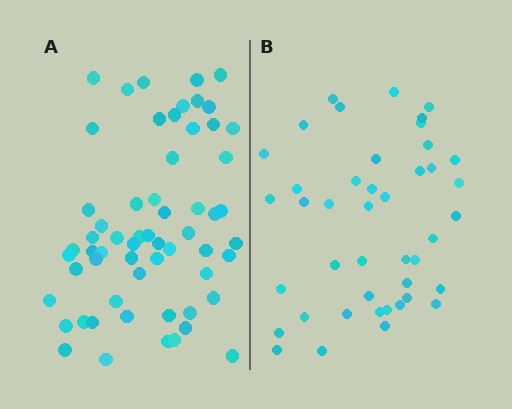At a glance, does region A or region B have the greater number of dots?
Region A (the left region) has more dots.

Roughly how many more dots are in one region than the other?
Region A has approximately 15 more dots than region B.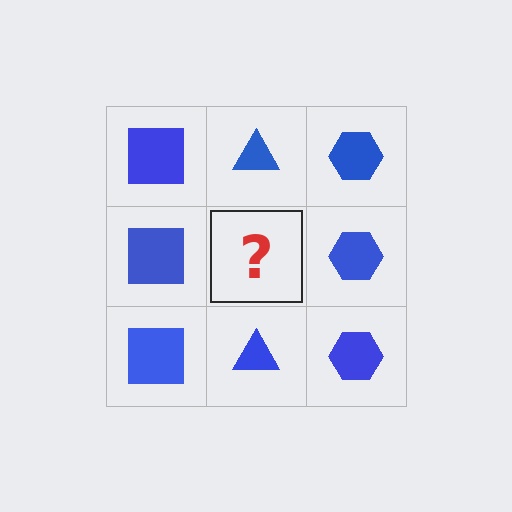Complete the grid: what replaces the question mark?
The question mark should be replaced with a blue triangle.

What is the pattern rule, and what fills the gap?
The rule is that each column has a consistent shape. The gap should be filled with a blue triangle.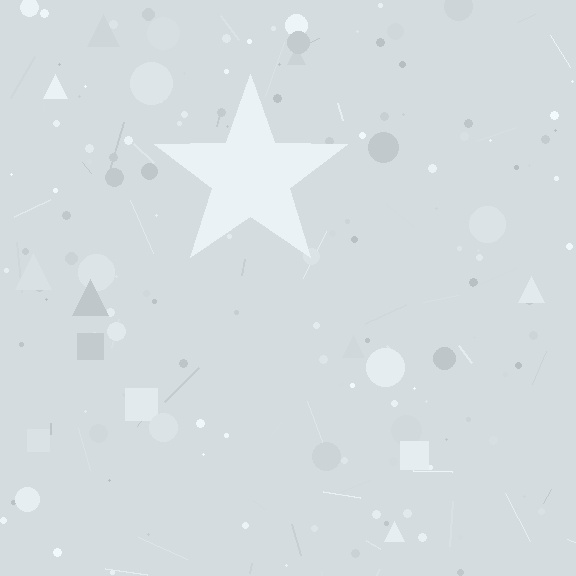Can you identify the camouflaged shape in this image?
The camouflaged shape is a star.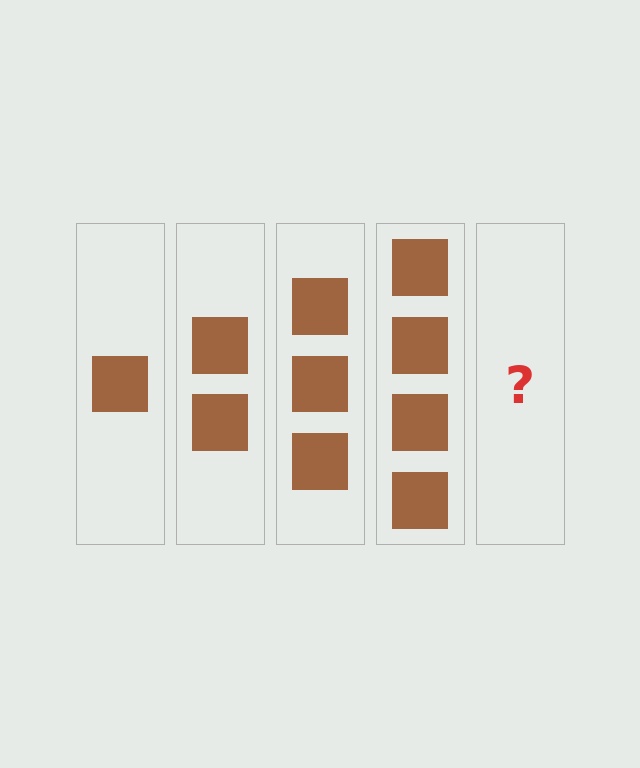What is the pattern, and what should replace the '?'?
The pattern is that each step adds one more square. The '?' should be 5 squares.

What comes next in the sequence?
The next element should be 5 squares.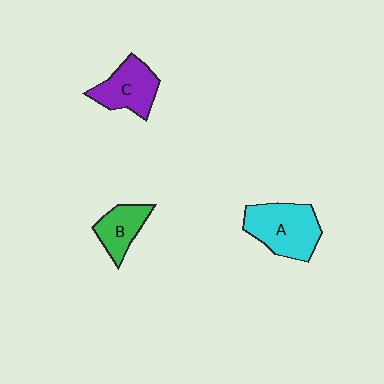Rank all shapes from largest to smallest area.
From largest to smallest: A (cyan), C (purple), B (green).